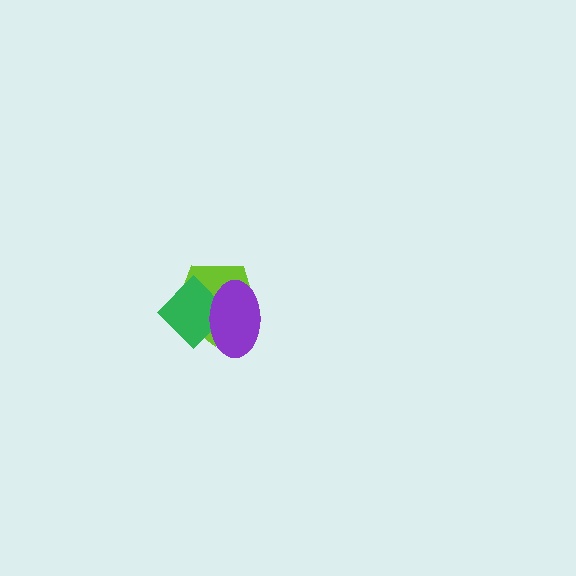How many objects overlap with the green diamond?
2 objects overlap with the green diamond.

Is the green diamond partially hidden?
Yes, it is partially covered by another shape.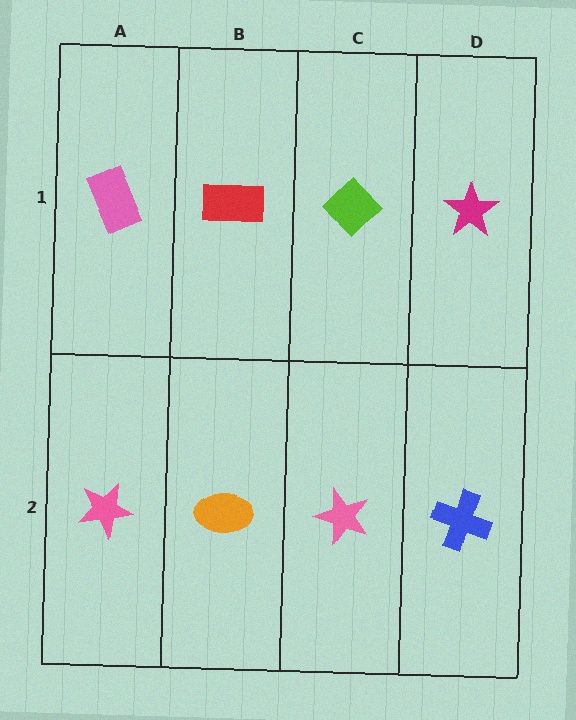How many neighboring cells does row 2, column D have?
2.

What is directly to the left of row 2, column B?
A pink star.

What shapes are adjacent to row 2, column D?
A magenta star (row 1, column D), a pink star (row 2, column C).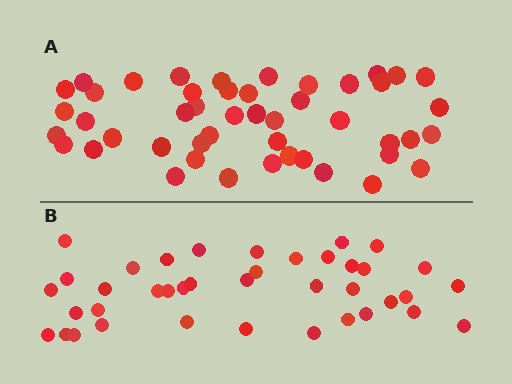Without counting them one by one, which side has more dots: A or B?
Region A (the top region) has more dots.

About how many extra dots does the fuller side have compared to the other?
Region A has roughly 8 or so more dots than region B.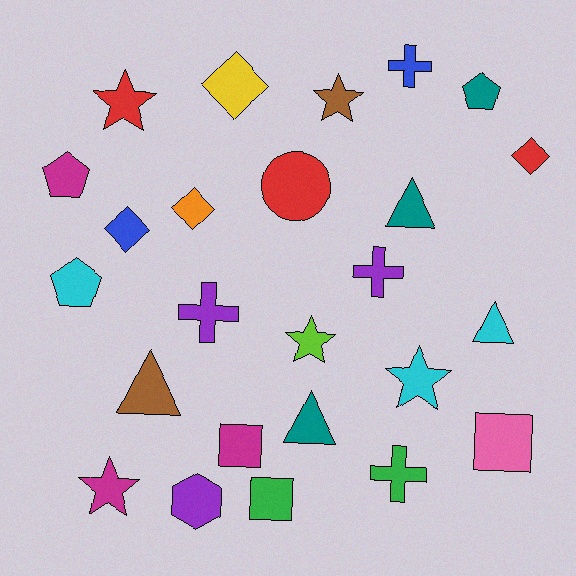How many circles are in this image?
There is 1 circle.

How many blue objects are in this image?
There are 2 blue objects.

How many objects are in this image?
There are 25 objects.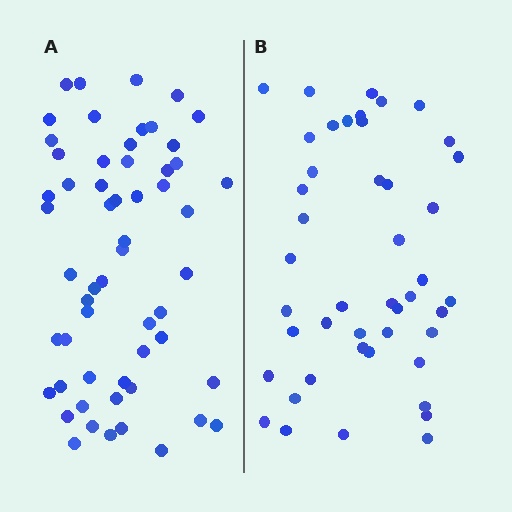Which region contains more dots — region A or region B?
Region A (the left region) has more dots.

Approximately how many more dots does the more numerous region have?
Region A has roughly 12 or so more dots than region B.